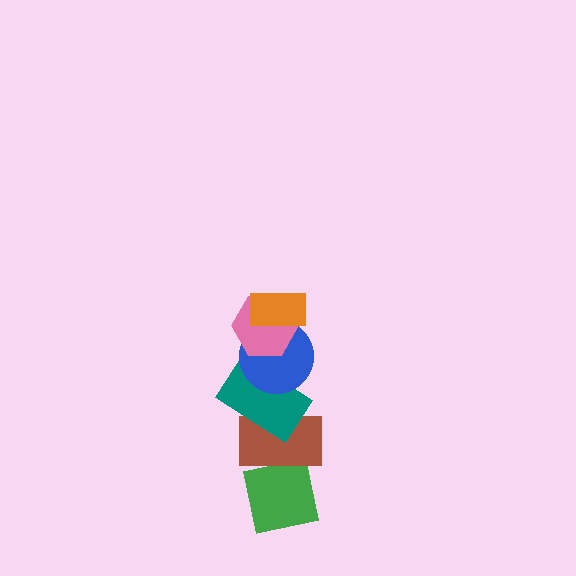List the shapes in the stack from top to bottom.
From top to bottom: the orange rectangle, the pink hexagon, the blue circle, the teal rectangle, the brown rectangle, the green square.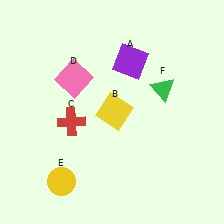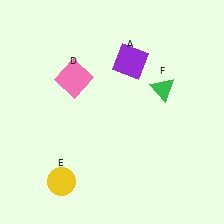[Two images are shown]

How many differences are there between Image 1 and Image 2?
There are 2 differences between the two images.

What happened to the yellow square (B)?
The yellow square (B) was removed in Image 2. It was in the top-right area of Image 1.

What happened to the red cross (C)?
The red cross (C) was removed in Image 2. It was in the bottom-left area of Image 1.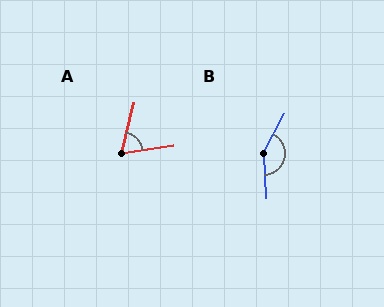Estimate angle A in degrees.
Approximately 67 degrees.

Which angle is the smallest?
A, at approximately 67 degrees.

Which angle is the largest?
B, at approximately 149 degrees.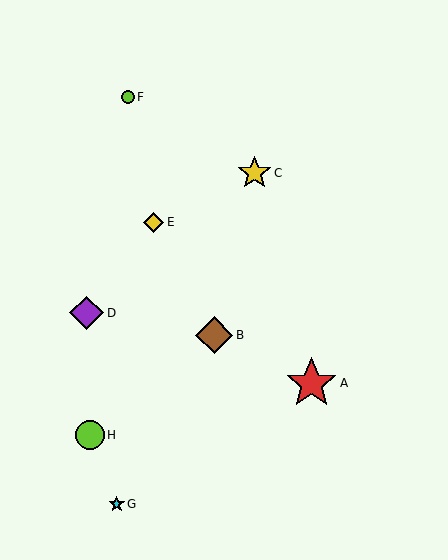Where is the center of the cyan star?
The center of the cyan star is at (117, 504).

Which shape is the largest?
The red star (labeled A) is the largest.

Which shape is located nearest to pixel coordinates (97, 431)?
The lime circle (labeled H) at (90, 435) is nearest to that location.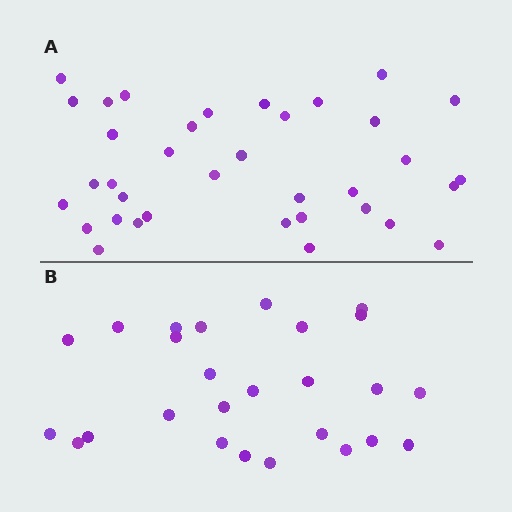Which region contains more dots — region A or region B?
Region A (the top region) has more dots.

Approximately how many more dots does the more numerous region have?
Region A has roughly 10 or so more dots than region B.